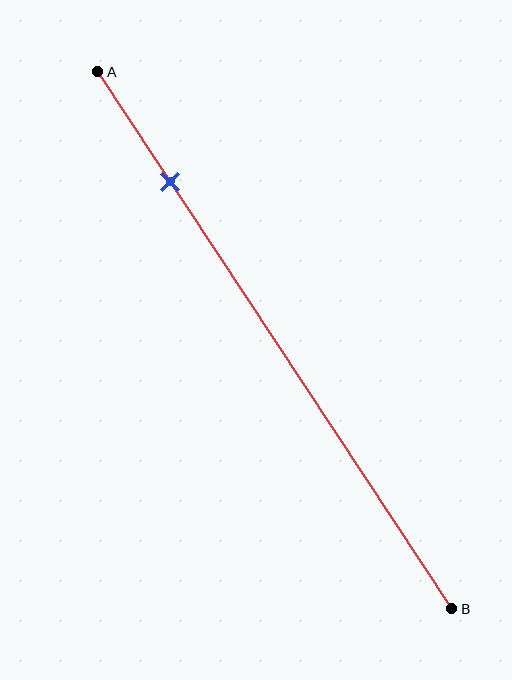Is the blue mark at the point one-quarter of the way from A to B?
No, the mark is at about 20% from A, not at the 25% one-quarter point.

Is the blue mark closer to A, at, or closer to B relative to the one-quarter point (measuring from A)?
The blue mark is closer to point A than the one-quarter point of segment AB.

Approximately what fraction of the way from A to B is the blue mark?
The blue mark is approximately 20% of the way from A to B.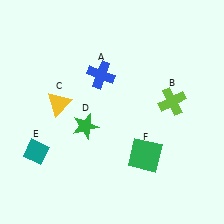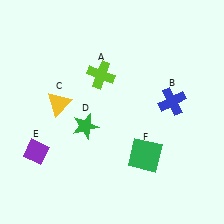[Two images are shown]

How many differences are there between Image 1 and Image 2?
There are 3 differences between the two images.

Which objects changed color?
A changed from blue to lime. B changed from lime to blue. E changed from teal to purple.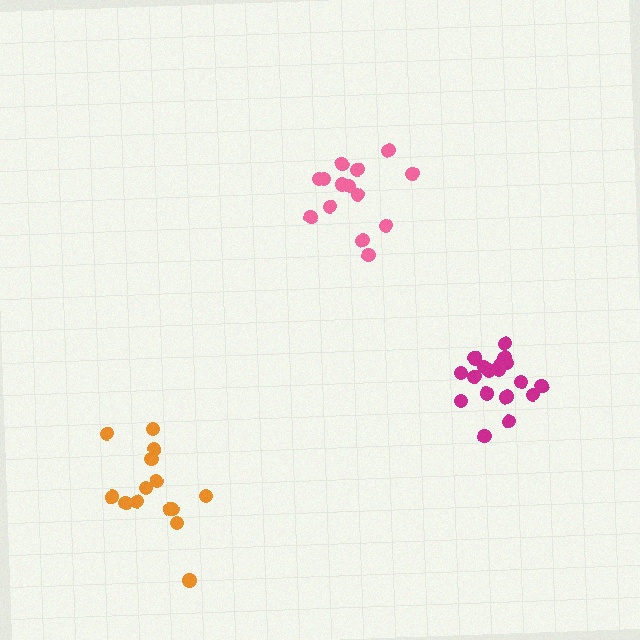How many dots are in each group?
Group 1: 15 dots, Group 2: 18 dots, Group 3: 14 dots (47 total).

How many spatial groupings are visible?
There are 3 spatial groupings.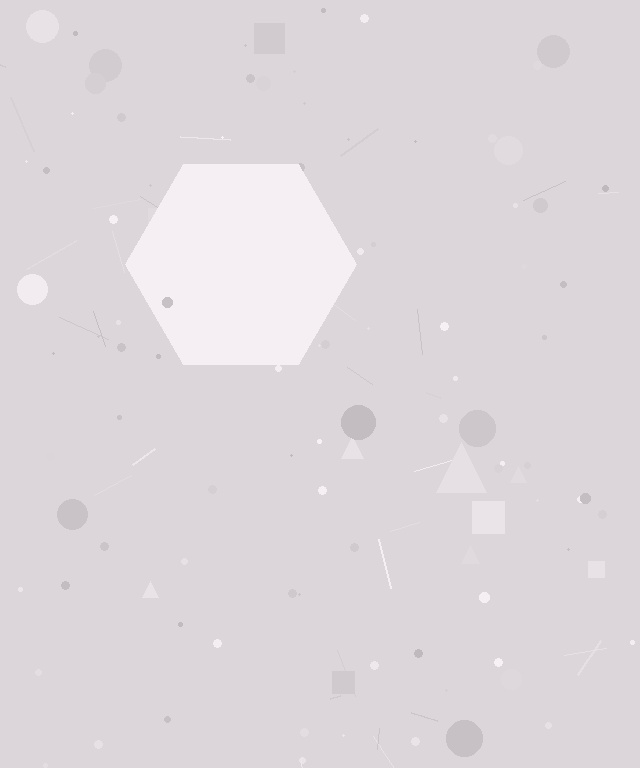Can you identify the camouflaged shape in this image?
The camouflaged shape is a hexagon.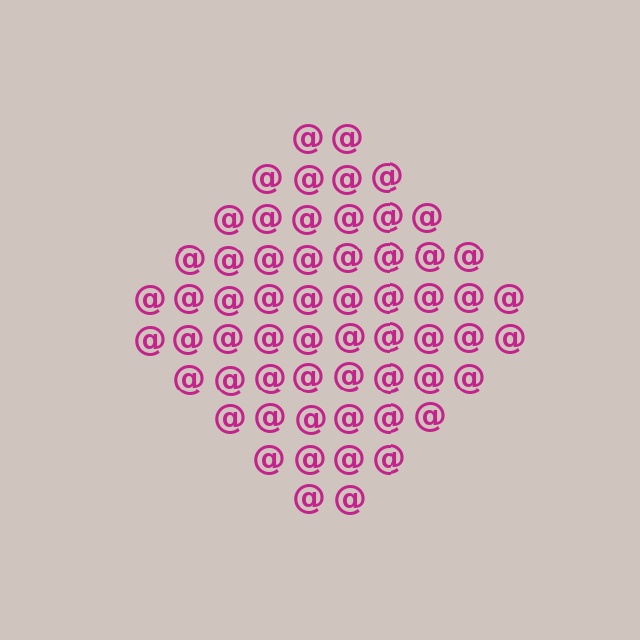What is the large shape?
The large shape is a diamond.